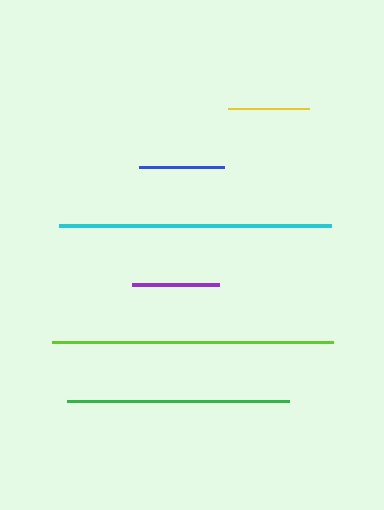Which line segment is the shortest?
The yellow line is the shortest at approximately 81 pixels.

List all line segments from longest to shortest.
From longest to shortest: lime, cyan, green, purple, blue, yellow.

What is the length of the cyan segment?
The cyan segment is approximately 272 pixels long.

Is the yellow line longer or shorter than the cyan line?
The cyan line is longer than the yellow line.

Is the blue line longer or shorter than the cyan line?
The cyan line is longer than the blue line.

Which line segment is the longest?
The lime line is the longest at approximately 280 pixels.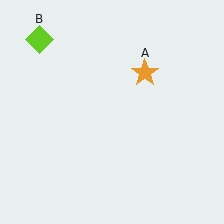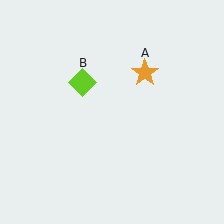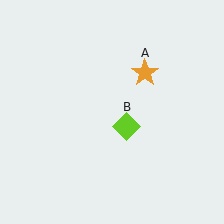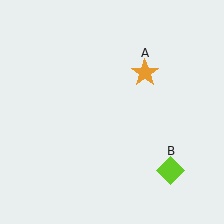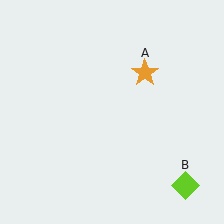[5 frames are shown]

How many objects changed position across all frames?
1 object changed position: lime diamond (object B).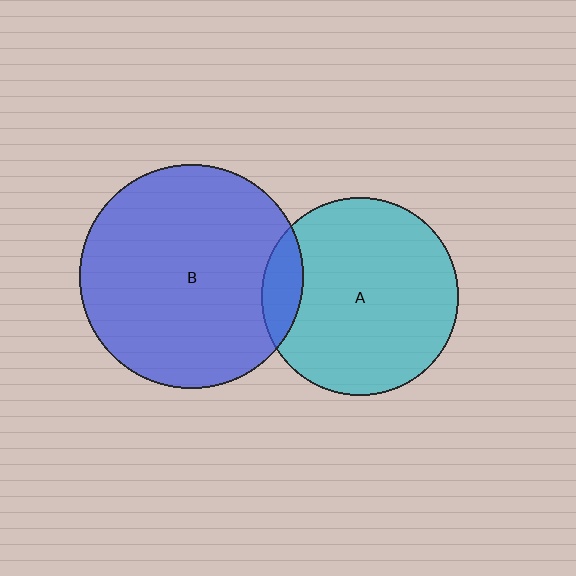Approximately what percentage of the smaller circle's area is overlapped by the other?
Approximately 10%.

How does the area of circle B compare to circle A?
Approximately 1.3 times.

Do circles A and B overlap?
Yes.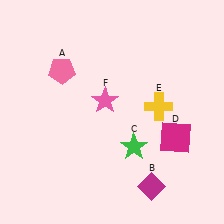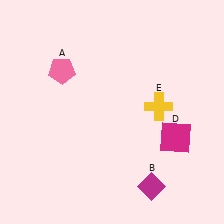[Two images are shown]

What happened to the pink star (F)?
The pink star (F) was removed in Image 2. It was in the top-left area of Image 1.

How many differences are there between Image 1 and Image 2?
There are 2 differences between the two images.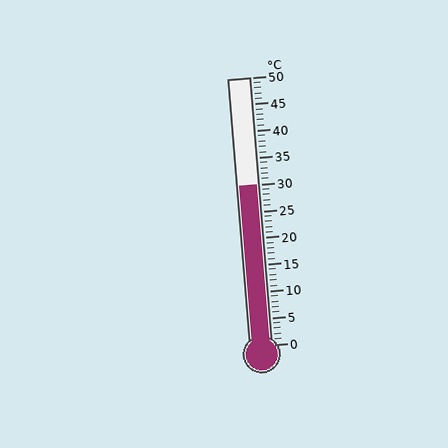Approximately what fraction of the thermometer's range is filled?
The thermometer is filled to approximately 60% of its range.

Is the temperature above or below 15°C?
The temperature is above 15°C.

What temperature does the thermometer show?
The thermometer shows approximately 30°C.